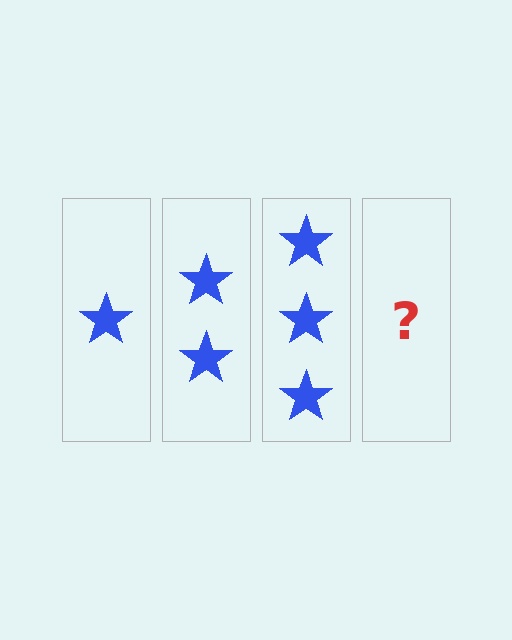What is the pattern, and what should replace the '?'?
The pattern is that each step adds one more star. The '?' should be 4 stars.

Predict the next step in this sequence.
The next step is 4 stars.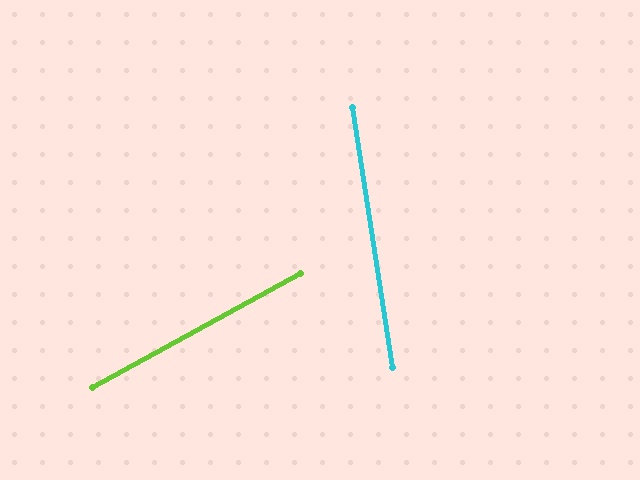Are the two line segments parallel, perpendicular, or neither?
Neither parallel nor perpendicular — they differ by about 70°.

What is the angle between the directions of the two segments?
Approximately 70 degrees.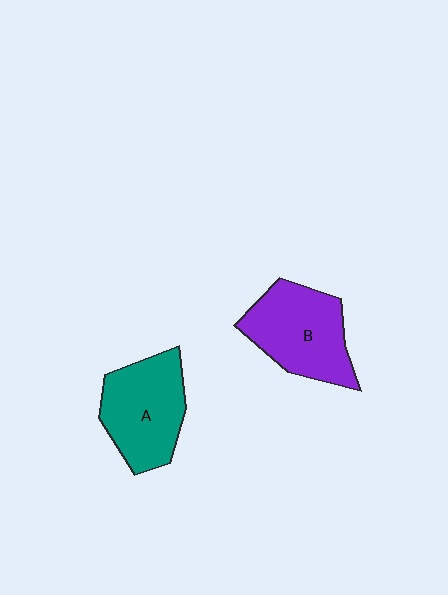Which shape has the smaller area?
Shape A (teal).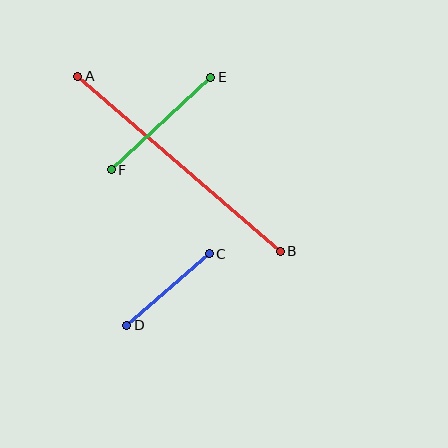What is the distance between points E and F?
The distance is approximately 136 pixels.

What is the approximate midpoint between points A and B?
The midpoint is at approximately (179, 164) pixels.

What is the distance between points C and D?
The distance is approximately 109 pixels.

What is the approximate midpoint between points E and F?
The midpoint is at approximately (161, 123) pixels.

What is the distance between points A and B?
The distance is approximately 267 pixels.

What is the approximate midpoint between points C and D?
The midpoint is at approximately (168, 290) pixels.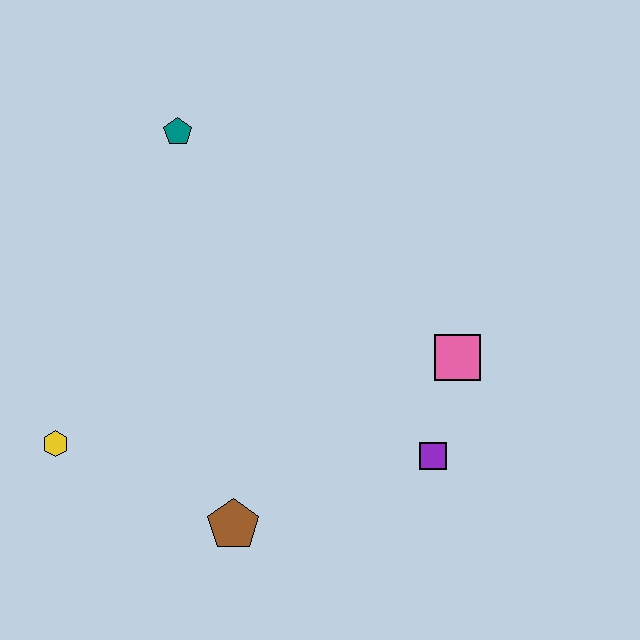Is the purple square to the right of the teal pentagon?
Yes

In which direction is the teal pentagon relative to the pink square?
The teal pentagon is to the left of the pink square.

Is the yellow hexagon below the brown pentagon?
No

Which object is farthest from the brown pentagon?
The teal pentagon is farthest from the brown pentagon.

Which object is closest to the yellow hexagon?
The brown pentagon is closest to the yellow hexagon.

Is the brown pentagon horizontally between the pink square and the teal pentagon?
Yes